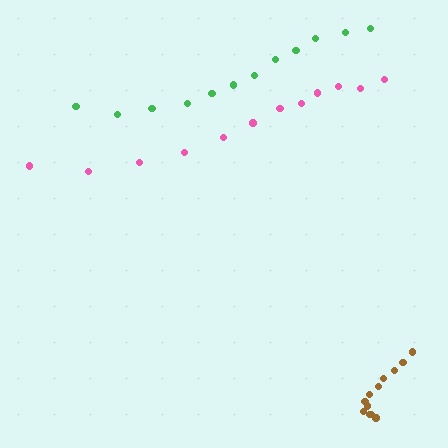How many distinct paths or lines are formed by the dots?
There are 3 distinct paths.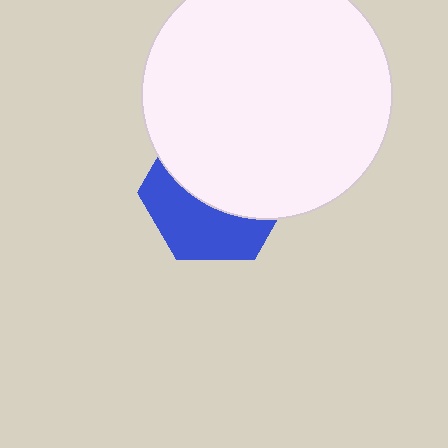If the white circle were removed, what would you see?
You would see the complete blue hexagon.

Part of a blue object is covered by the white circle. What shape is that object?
It is a hexagon.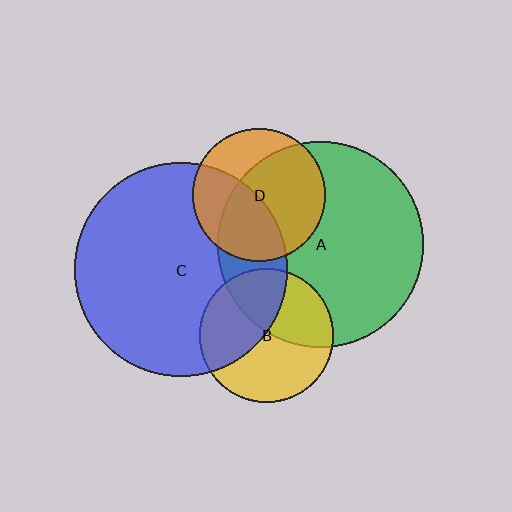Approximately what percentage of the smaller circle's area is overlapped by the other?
Approximately 40%.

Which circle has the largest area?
Circle C (blue).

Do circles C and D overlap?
Yes.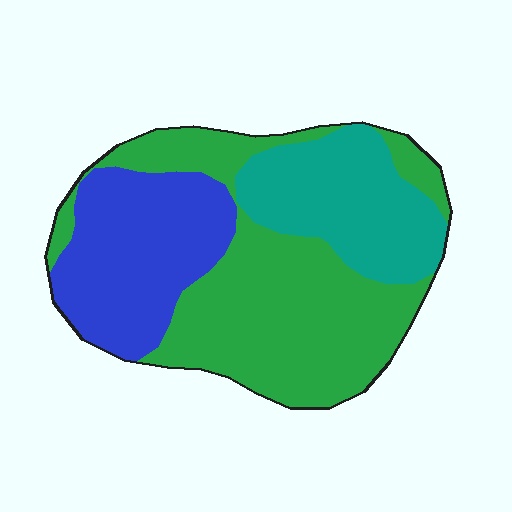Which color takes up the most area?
Green, at roughly 50%.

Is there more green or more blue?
Green.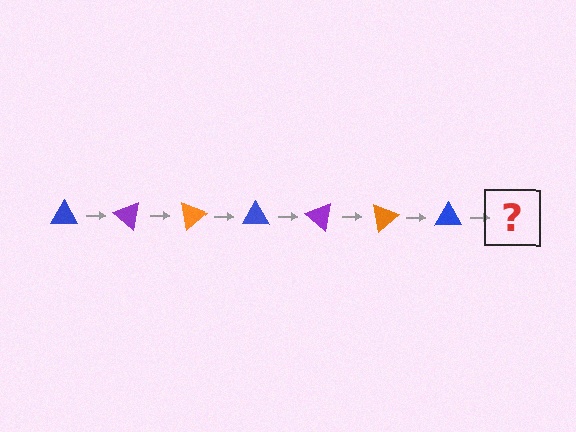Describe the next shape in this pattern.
It should be a purple triangle, rotated 280 degrees from the start.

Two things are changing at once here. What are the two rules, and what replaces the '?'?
The two rules are that it rotates 40 degrees each step and the color cycles through blue, purple, and orange. The '?' should be a purple triangle, rotated 280 degrees from the start.